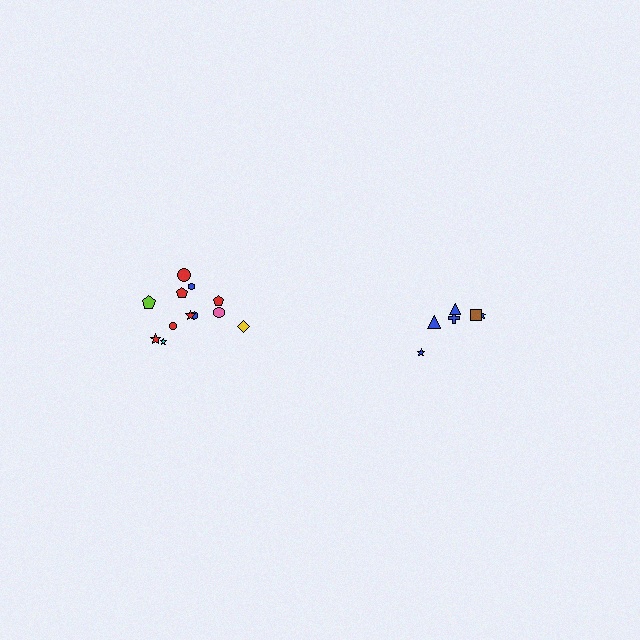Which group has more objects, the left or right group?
The left group.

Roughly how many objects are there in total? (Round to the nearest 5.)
Roughly 20 objects in total.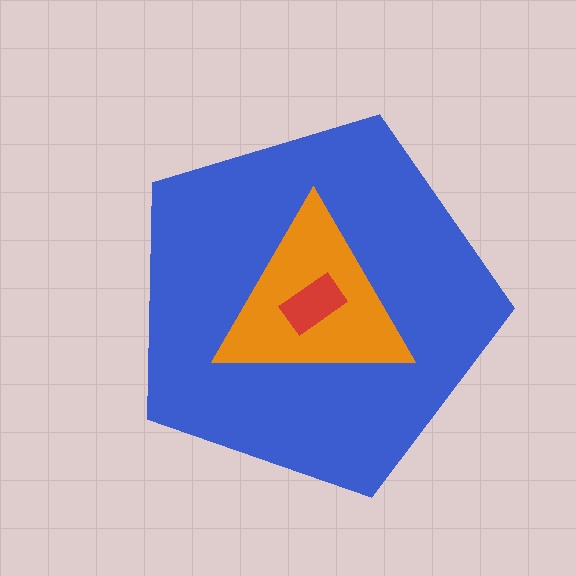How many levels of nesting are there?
3.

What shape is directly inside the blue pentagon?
The orange triangle.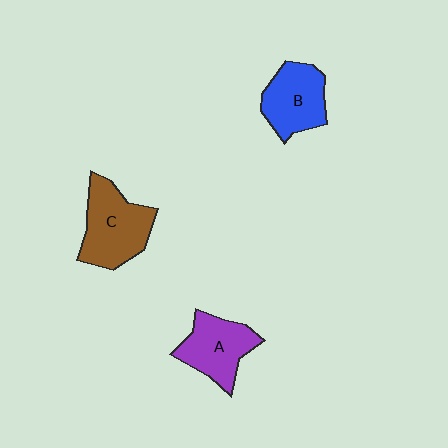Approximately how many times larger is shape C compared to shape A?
Approximately 1.2 times.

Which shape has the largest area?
Shape C (brown).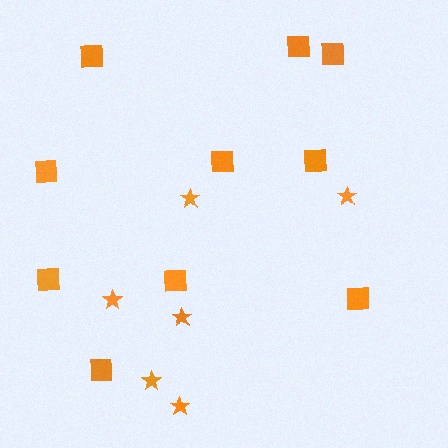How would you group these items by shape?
There are 2 groups: one group of stars (6) and one group of squares (10).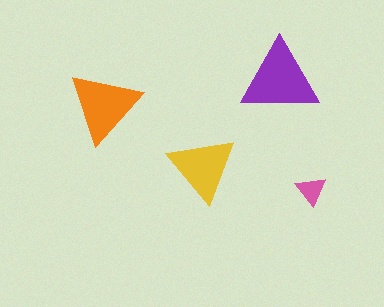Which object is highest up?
The purple triangle is topmost.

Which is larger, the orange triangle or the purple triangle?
The purple one.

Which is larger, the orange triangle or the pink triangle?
The orange one.